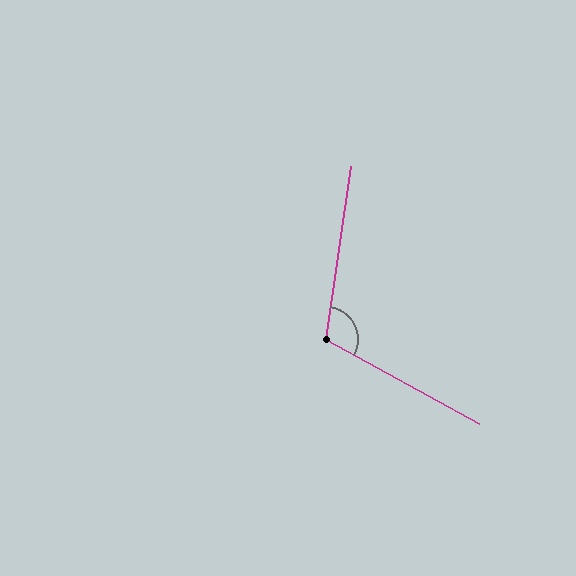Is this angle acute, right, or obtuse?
It is obtuse.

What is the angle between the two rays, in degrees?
Approximately 110 degrees.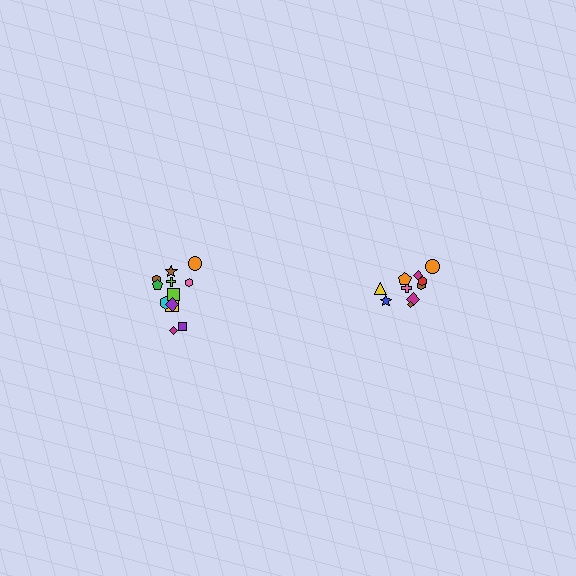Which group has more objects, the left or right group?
The left group.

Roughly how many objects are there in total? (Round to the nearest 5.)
Roughly 20 objects in total.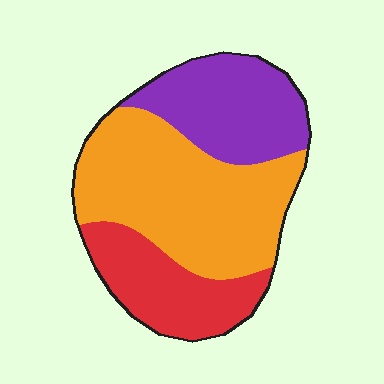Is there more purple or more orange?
Orange.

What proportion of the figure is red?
Red covers roughly 25% of the figure.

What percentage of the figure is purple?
Purple covers roughly 25% of the figure.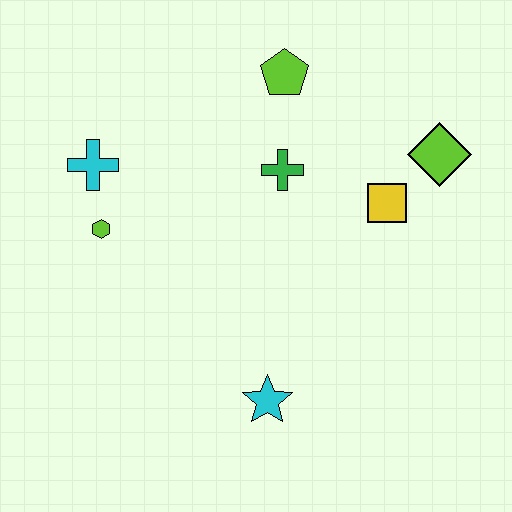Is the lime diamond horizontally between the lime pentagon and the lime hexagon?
No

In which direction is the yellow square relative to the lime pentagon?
The yellow square is below the lime pentagon.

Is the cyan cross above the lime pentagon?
No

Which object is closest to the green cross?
The lime pentagon is closest to the green cross.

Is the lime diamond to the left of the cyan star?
No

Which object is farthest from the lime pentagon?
The cyan star is farthest from the lime pentagon.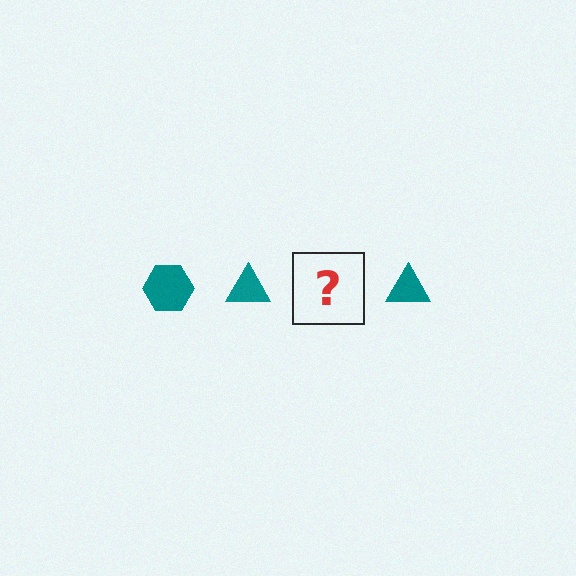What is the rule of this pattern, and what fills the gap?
The rule is that the pattern cycles through hexagon, triangle shapes in teal. The gap should be filled with a teal hexagon.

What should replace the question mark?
The question mark should be replaced with a teal hexagon.